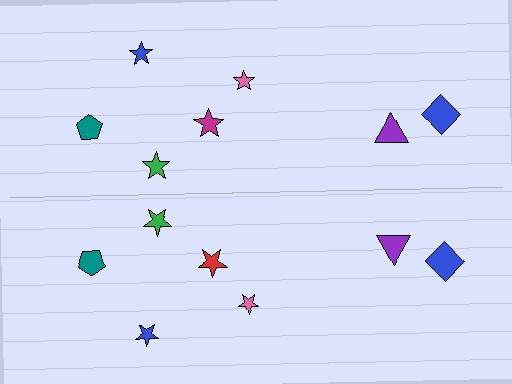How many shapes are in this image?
There are 14 shapes in this image.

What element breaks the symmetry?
The red star on the bottom side breaks the symmetry — its mirror counterpart is magenta.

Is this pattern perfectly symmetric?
No, the pattern is not perfectly symmetric. The red star on the bottom side breaks the symmetry — its mirror counterpart is magenta.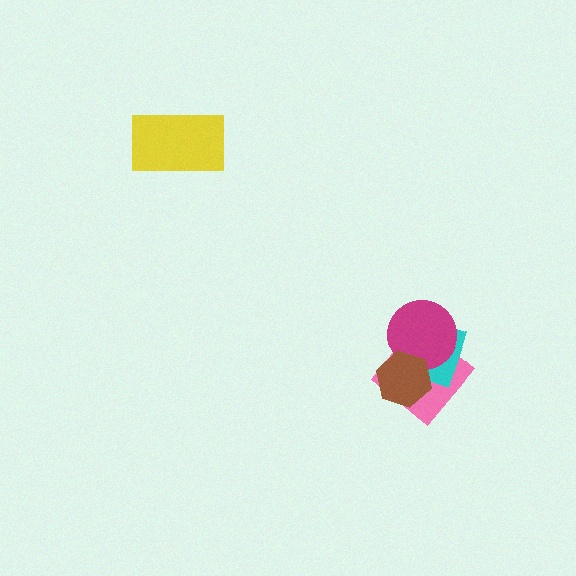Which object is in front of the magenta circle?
The brown hexagon is in front of the magenta circle.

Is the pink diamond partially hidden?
Yes, it is partially covered by another shape.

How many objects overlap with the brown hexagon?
3 objects overlap with the brown hexagon.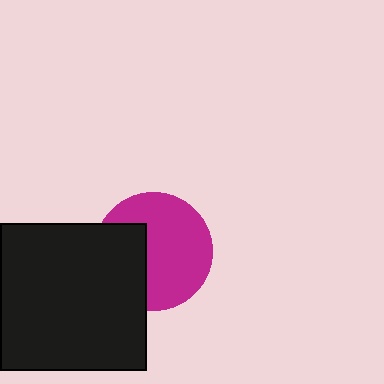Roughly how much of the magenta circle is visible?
Most of it is visible (roughly 65%).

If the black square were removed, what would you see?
You would see the complete magenta circle.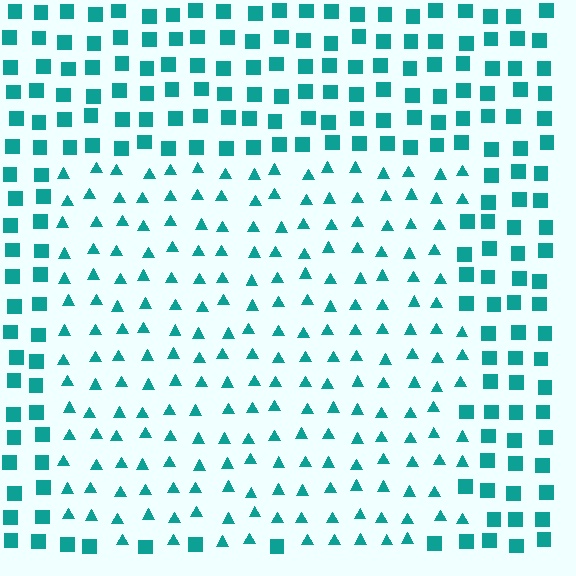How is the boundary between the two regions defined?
The boundary is defined by a change in element shape: triangles inside vs. squares outside. All elements share the same color and spacing.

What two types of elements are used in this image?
The image uses triangles inside the rectangle region and squares outside it.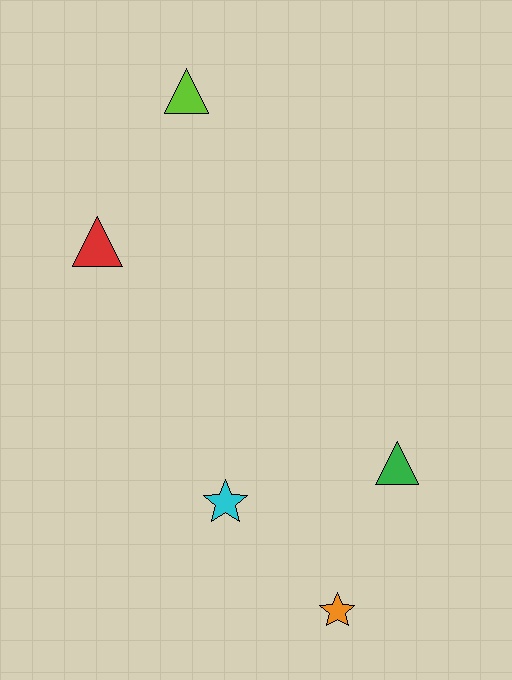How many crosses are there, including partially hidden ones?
There are no crosses.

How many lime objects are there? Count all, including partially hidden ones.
There is 1 lime object.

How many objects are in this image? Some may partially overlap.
There are 5 objects.